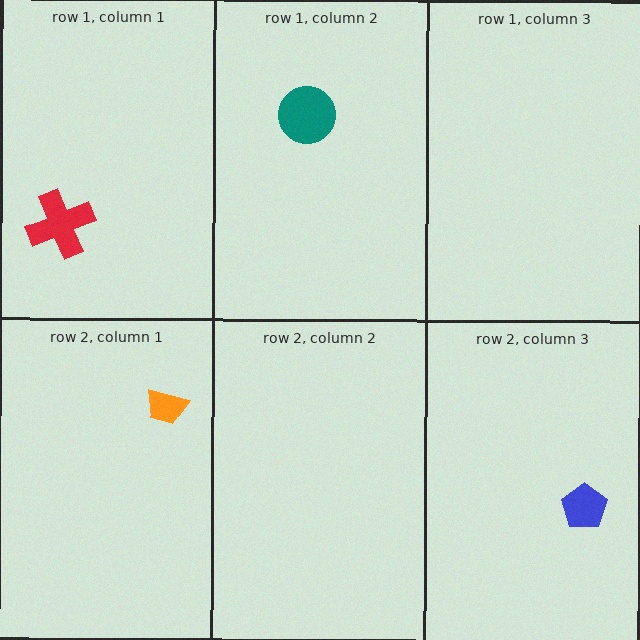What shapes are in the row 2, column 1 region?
The orange trapezoid.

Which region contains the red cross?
The row 1, column 1 region.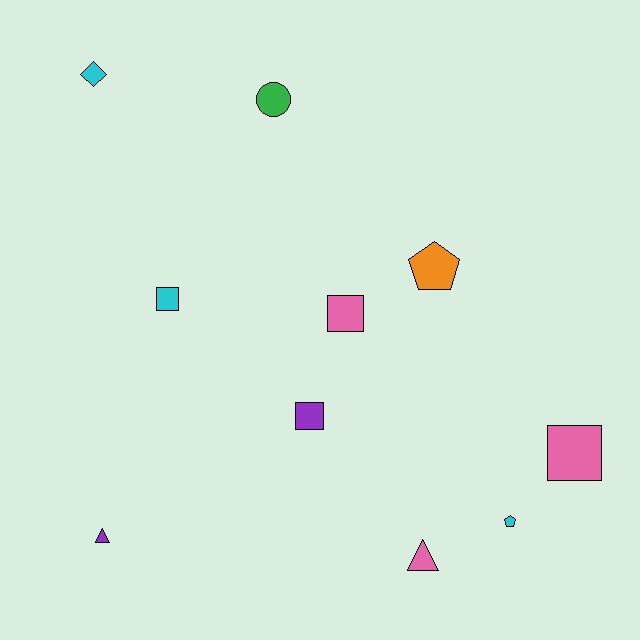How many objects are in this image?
There are 10 objects.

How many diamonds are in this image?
There is 1 diamond.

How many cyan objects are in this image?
There are 3 cyan objects.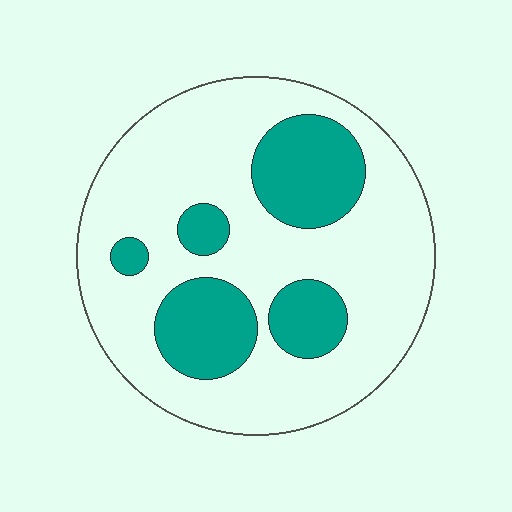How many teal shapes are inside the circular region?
5.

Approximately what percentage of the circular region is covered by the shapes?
Approximately 25%.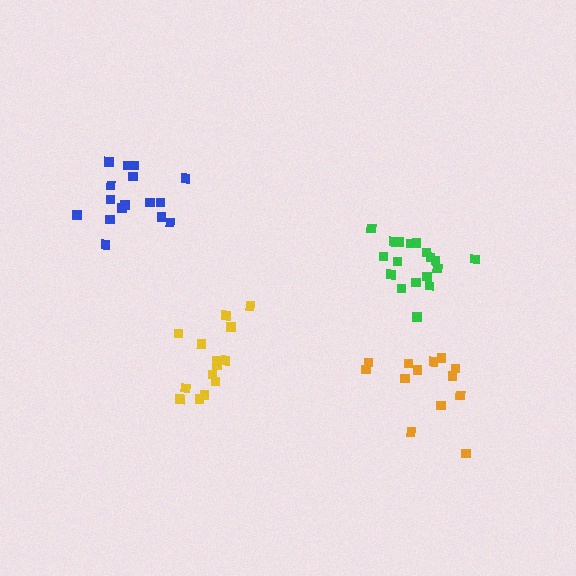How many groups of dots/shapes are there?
There are 4 groups.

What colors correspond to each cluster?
The clusters are colored: orange, yellow, blue, green.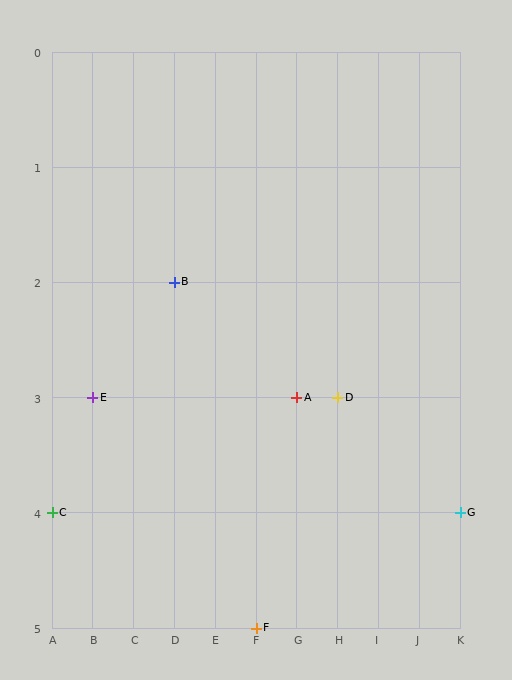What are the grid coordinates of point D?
Point D is at grid coordinates (H, 3).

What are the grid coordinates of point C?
Point C is at grid coordinates (A, 4).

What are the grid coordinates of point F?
Point F is at grid coordinates (F, 5).